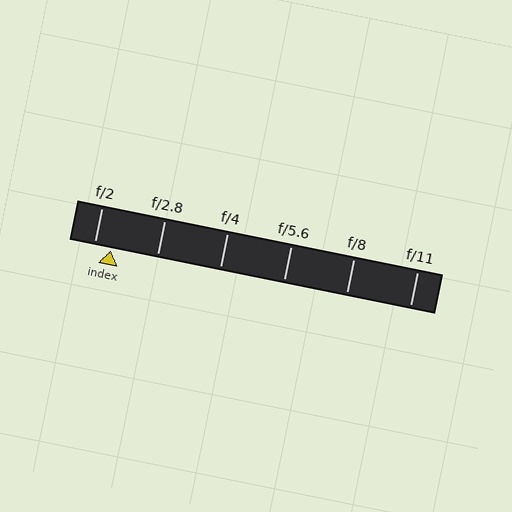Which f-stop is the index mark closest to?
The index mark is closest to f/2.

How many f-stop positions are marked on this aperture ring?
There are 6 f-stop positions marked.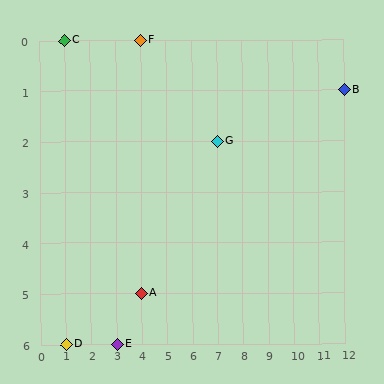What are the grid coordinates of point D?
Point D is at grid coordinates (1, 6).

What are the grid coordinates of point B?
Point B is at grid coordinates (12, 1).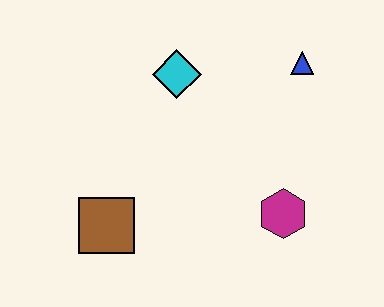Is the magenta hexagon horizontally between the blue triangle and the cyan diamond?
Yes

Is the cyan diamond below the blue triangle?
Yes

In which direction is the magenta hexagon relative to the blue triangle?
The magenta hexagon is below the blue triangle.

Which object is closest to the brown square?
The cyan diamond is closest to the brown square.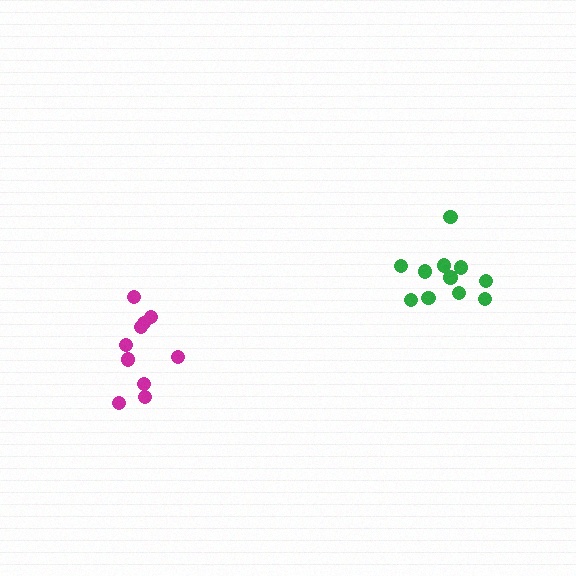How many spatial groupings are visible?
There are 2 spatial groupings.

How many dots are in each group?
Group 1: 11 dots, Group 2: 10 dots (21 total).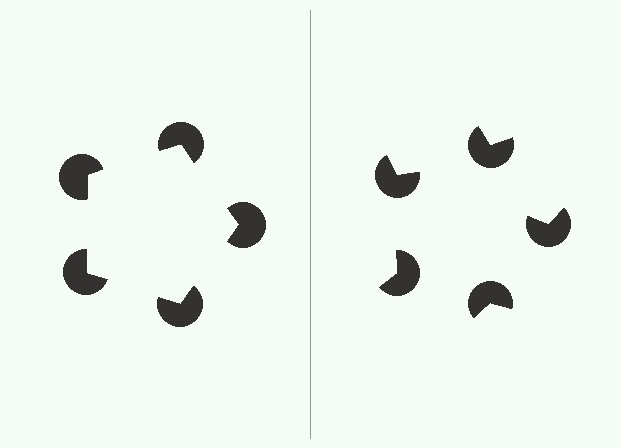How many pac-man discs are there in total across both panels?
10 — 5 on each side.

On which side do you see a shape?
An illusory pentagon appears on the left side. On the right side the wedge cuts are rotated, so no coherent shape forms.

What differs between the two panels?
The pac-man discs are positioned identically on both sides; only the wedge orientations differ. On the left they align to a pentagon; on the right they are misaligned.